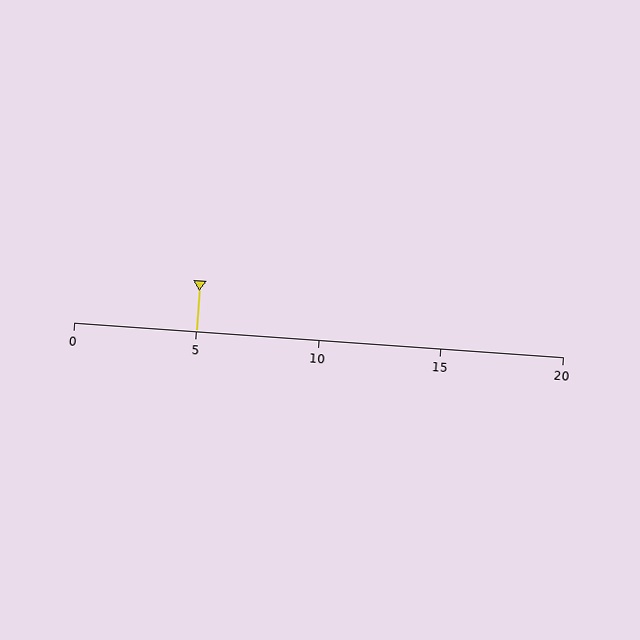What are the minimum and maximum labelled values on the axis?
The axis runs from 0 to 20.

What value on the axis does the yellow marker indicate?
The marker indicates approximately 5.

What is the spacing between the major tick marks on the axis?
The major ticks are spaced 5 apart.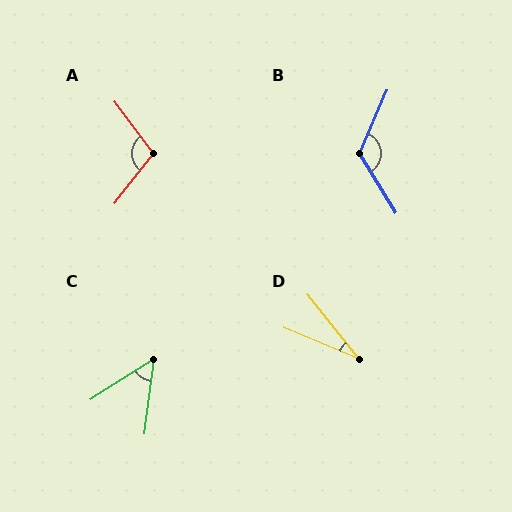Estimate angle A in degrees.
Approximately 105 degrees.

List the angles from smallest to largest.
D (29°), C (50°), A (105°), B (124°).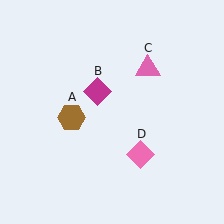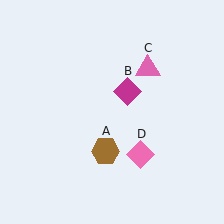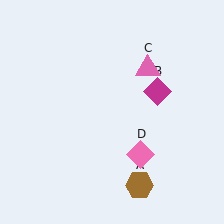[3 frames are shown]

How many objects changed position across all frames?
2 objects changed position: brown hexagon (object A), magenta diamond (object B).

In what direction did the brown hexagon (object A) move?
The brown hexagon (object A) moved down and to the right.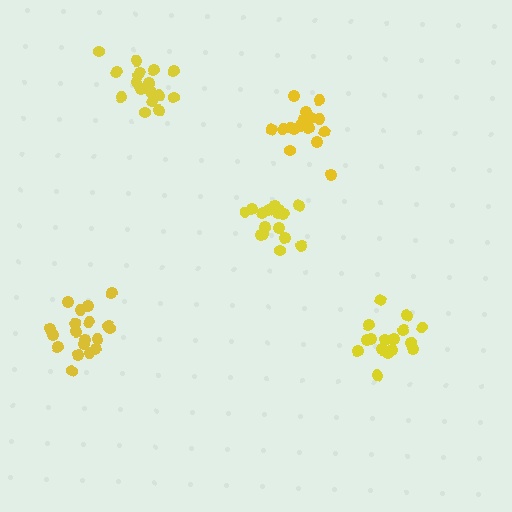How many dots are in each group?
Group 1: 16 dots, Group 2: 17 dots, Group 3: 18 dots, Group 4: 19 dots, Group 5: 17 dots (87 total).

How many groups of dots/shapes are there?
There are 5 groups.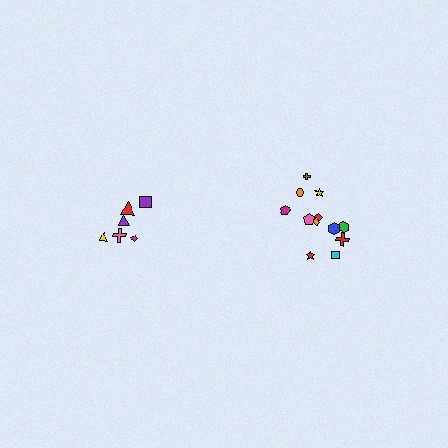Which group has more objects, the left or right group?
The right group.